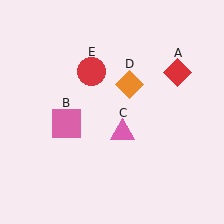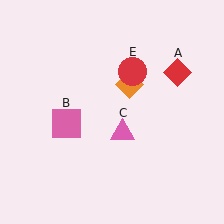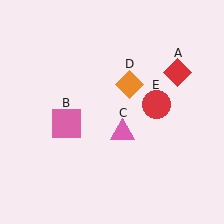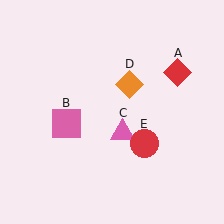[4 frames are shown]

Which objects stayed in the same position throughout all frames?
Red diamond (object A) and pink square (object B) and pink triangle (object C) and orange diamond (object D) remained stationary.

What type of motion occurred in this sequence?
The red circle (object E) rotated clockwise around the center of the scene.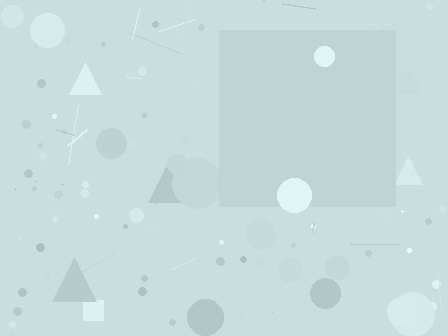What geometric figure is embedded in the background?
A square is embedded in the background.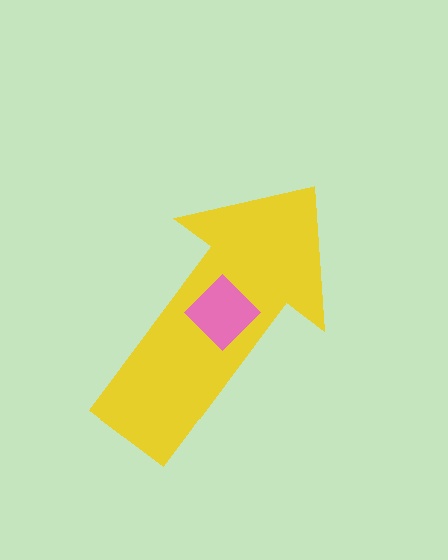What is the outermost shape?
The yellow arrow.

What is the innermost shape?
The pink diamond.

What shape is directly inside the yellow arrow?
The pink diamond.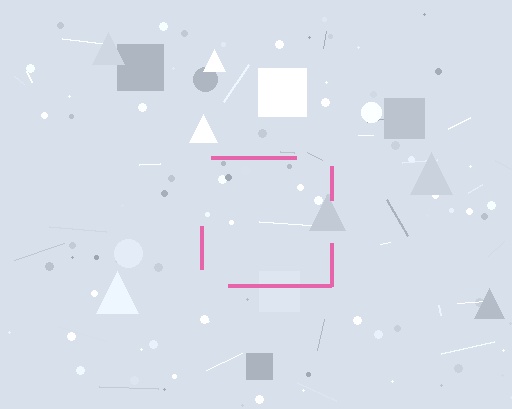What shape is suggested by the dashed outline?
The dashed outline suggests a square.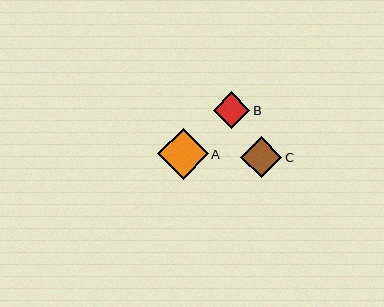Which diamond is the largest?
Diamond A is the largest with a size of approximately 51 pixels.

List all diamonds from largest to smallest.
From largest to smallest: A, C, B.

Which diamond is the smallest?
Diamond B is the smallest with a size of approximately 37 pixels.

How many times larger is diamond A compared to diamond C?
Diamond A is approximately 1.2 times the size of diamond C.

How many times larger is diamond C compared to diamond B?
Diamond C is approximately 1.1 times the size of diamond B.